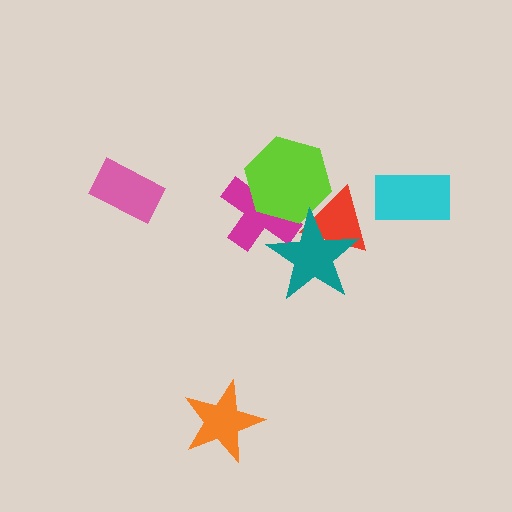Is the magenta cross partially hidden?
Yes, it is partially covered by another shape.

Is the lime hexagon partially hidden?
Yes, it is partially covered by another shape.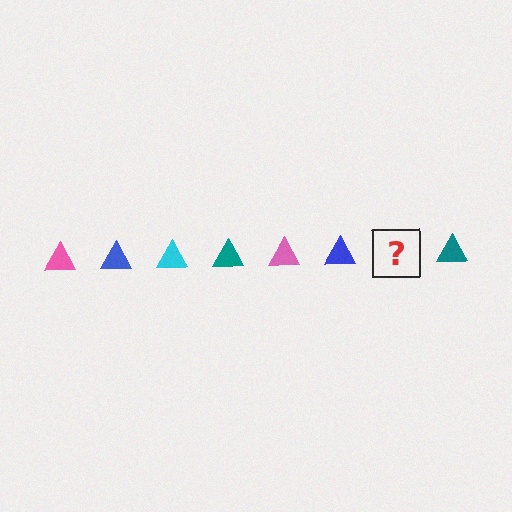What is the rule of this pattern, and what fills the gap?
The rule is that the pattern cycles through pink, blue, cyan, teal triangles. The gap should be filled with a cyan triangle.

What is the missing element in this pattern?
The missing element is a cyan triangle.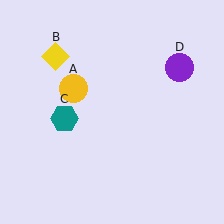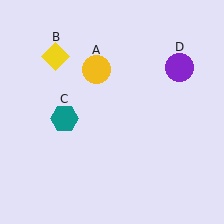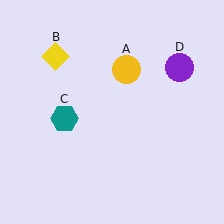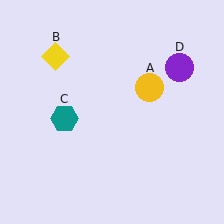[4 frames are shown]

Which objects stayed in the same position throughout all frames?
Yellow diamond (object B) and teal hexagon (object C) and purple circle (object D) remained stationary.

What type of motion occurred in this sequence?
The yellow circle (object A) rotated clockwise around the center of the scene.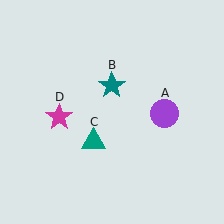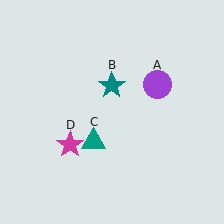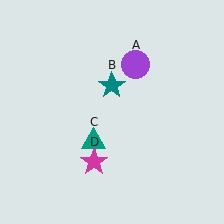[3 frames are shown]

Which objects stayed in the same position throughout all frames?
Teal star (object B) and teal triangle (object C) remained stationary.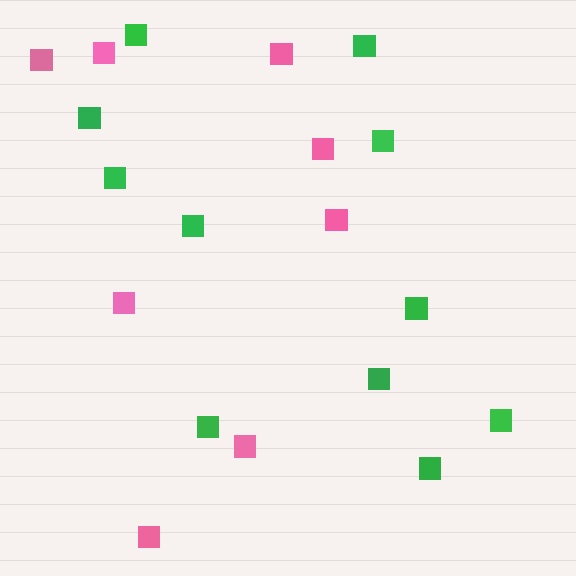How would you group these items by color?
There are 2 groups: one group of green squares (11) and one group of pink squares (8).